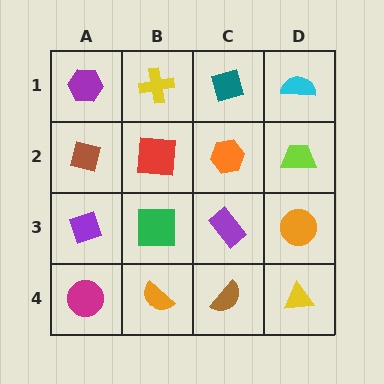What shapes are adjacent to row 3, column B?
A red square (row 2, column B), an orange semicircle (row 4, column B), a purple diamond (row 3, column A), a purple rectangle (row 3, column C).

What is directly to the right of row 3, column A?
A green square.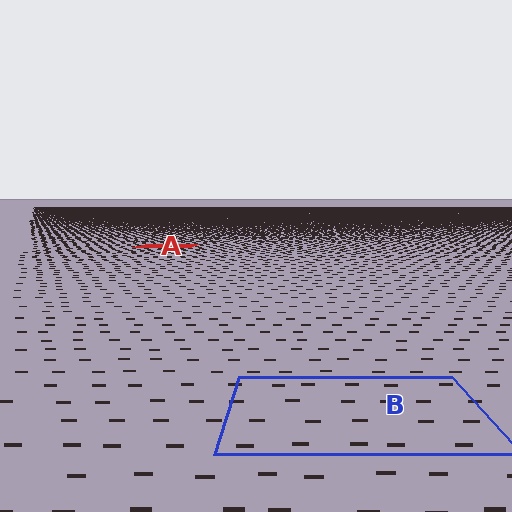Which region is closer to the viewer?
Region B is closer. The texture elements there are larger and more spread out.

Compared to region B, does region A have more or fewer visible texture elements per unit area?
Region A has more texture elements per unit area — they are packed more densely because it is farther away.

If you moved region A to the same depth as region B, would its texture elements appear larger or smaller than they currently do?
They would appear larger. At a closer depth, the same texture elements are projected at a bigger on-screen size.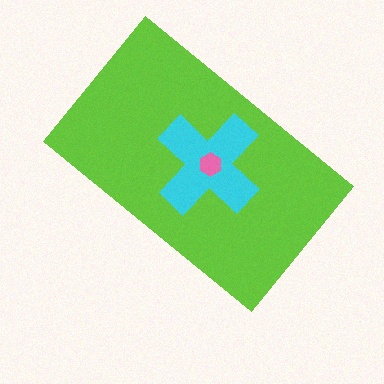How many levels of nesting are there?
3.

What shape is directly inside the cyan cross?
The pink hexagon.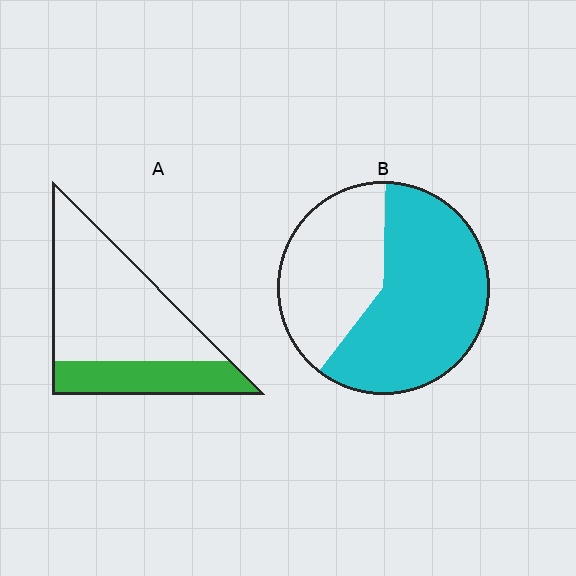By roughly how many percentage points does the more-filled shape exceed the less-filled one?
By roughly 30 percentage points (B over A).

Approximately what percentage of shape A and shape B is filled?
A is approximately 30% and B is approximately 60%.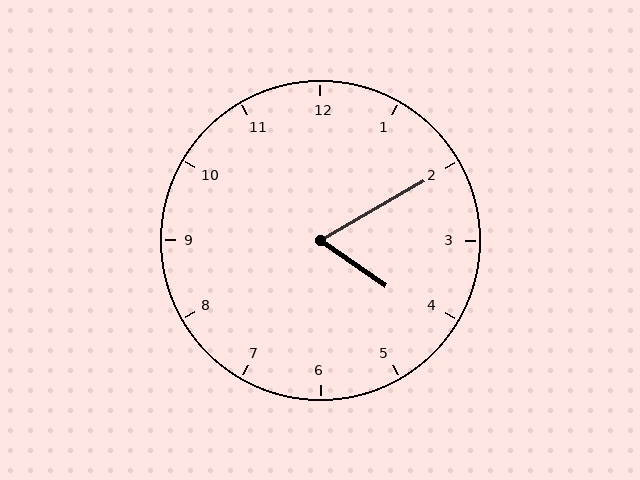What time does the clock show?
4:10.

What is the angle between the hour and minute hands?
Approximately 65 degrees.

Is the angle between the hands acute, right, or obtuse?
It is acute.